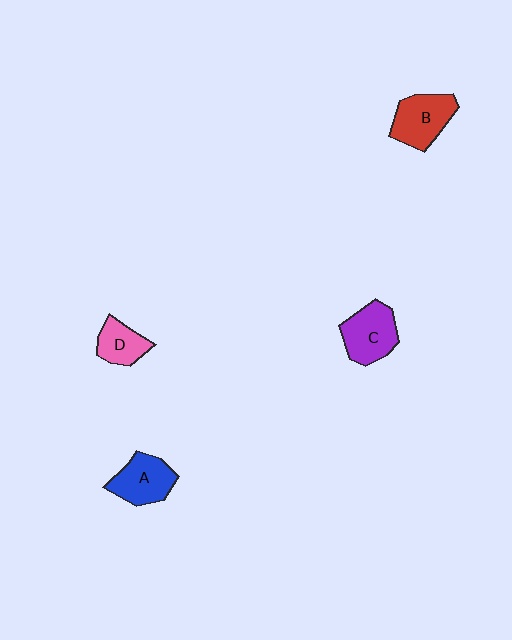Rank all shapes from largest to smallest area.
From largest to smallest: B (red), C (purple), A (blue), D (pink).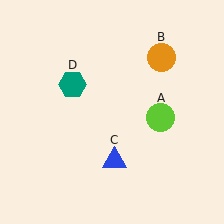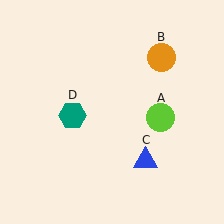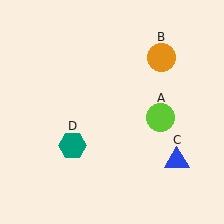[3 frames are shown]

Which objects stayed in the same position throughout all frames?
Lime circle (object A) and orange circle (object B) remained stationary.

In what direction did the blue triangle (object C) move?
The blue triangle (object C) moved right.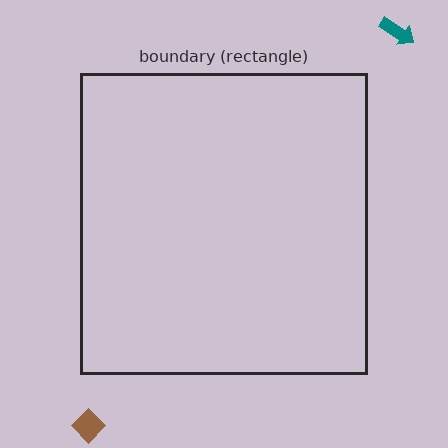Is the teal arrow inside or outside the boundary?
Outside.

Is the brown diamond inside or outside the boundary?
Outside.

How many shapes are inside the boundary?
0 inside, 2 outside.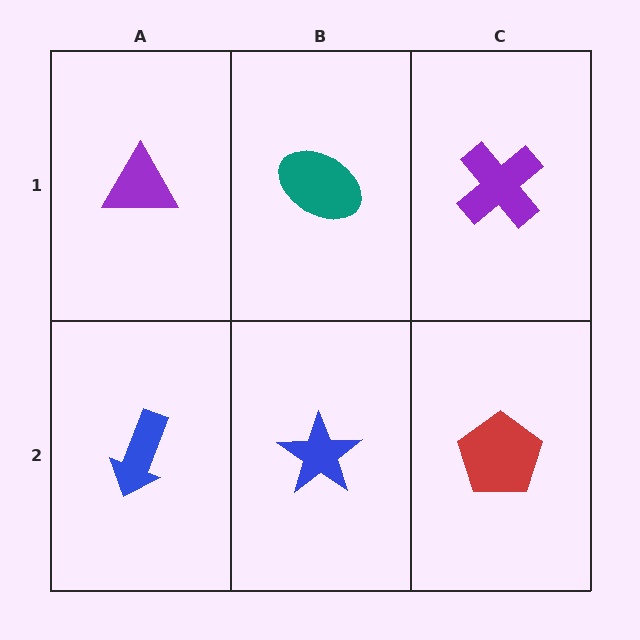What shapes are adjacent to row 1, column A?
A blue arrow (row 2, column A), a teal ellipse (row 1, column B).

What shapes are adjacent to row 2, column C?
A purple cross (row 1, column C), a blue star (row 2, column B).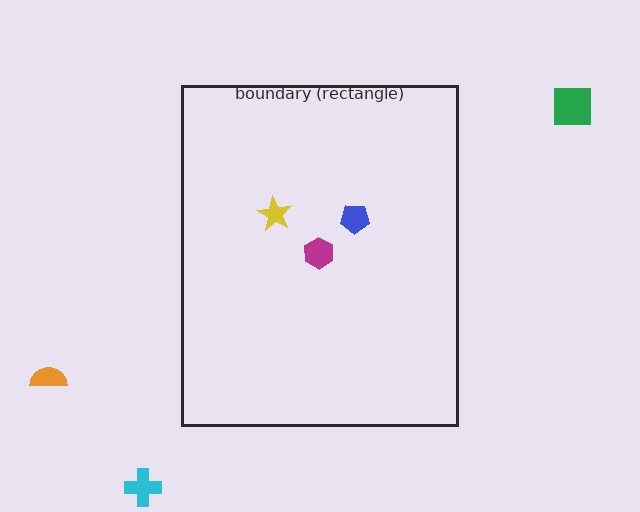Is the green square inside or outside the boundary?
Outside.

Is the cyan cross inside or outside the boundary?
Outside.